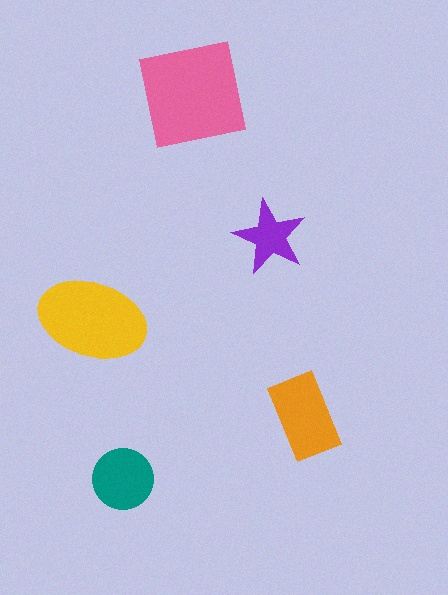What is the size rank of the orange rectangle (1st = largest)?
3rd.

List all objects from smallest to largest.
The purple star, the teal circle, the orange rectangle, the yellow ellipse, the pink square.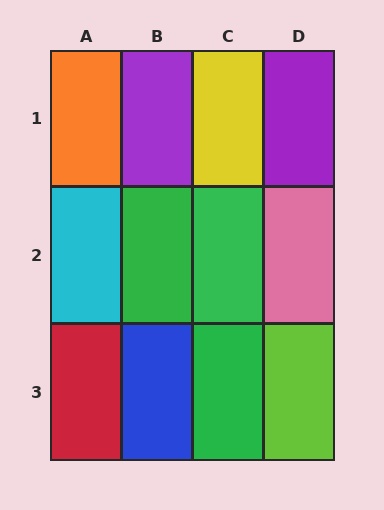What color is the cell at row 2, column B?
Green.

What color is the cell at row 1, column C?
Yellow.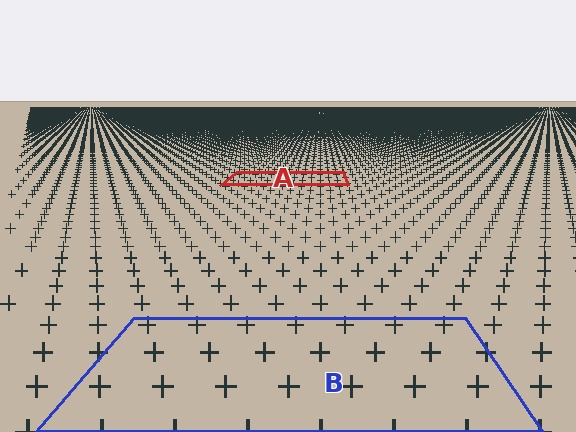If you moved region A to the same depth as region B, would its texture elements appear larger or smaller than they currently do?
They would appear larger. At a closer depth, the same texture elements are projected at a bigger on-screen size.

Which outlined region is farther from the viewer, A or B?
Region A is farther from the viewer — the texture elements inside it appear smaller and more densely packed.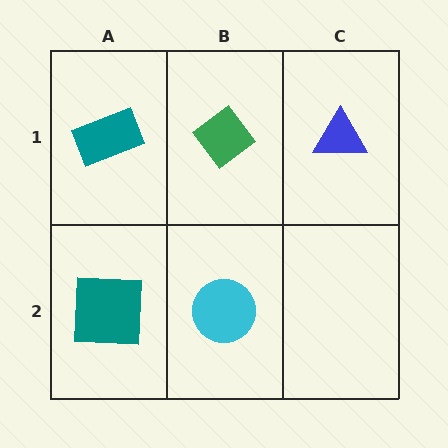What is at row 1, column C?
A blue triangle.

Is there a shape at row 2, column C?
No, that cell is empty.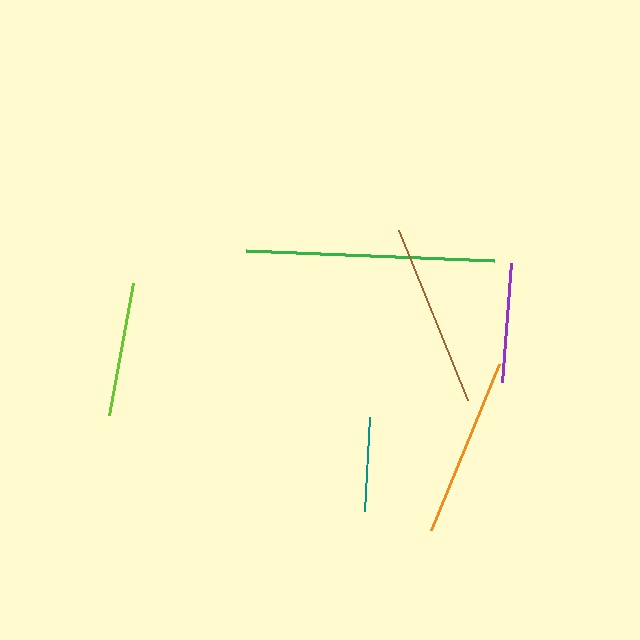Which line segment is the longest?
The green line is the longest at approximately 249 pixels.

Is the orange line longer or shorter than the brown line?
The brown line is longer than the orange line.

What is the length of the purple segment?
The purple segment is approximately 120 pixels long.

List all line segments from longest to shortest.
From longest to shortest: green, brown, orange, lime, purple, teal.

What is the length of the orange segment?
The orange segment is approximately 179 pixels long.